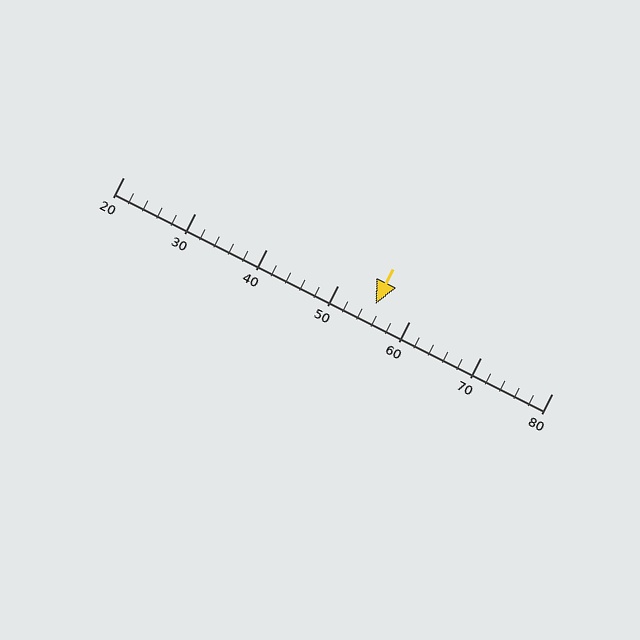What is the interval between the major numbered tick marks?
The major tick marks are spaced 10 units apart.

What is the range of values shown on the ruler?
The ruler shows values from 20 to 80.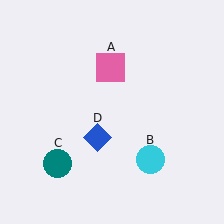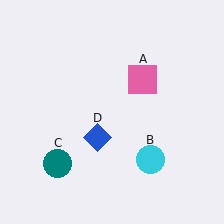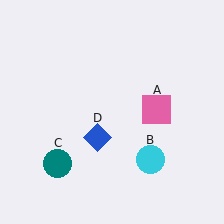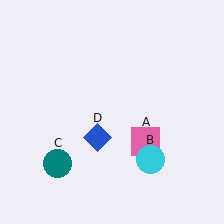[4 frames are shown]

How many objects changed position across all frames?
1 object changed position: pink square (object A).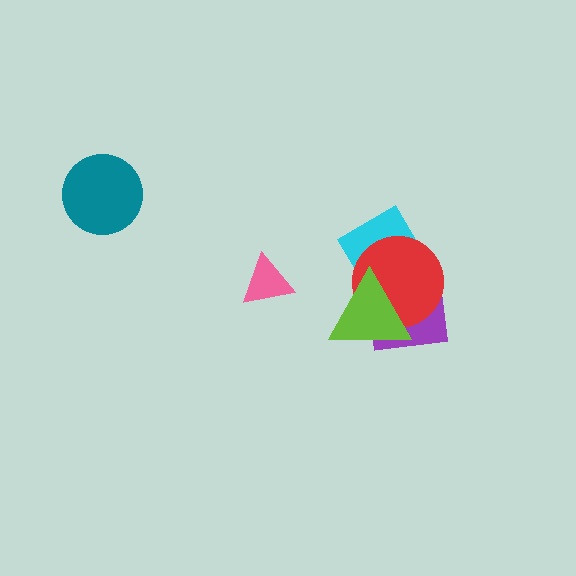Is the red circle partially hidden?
Yes, it is partially covered by another shape.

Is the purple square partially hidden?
Yes, it is partially covered by another shape.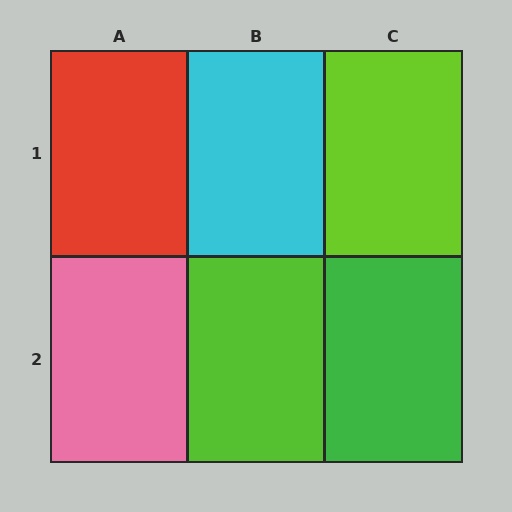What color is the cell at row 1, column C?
Lime.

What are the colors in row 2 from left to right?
Pink, lime, green.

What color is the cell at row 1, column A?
Red.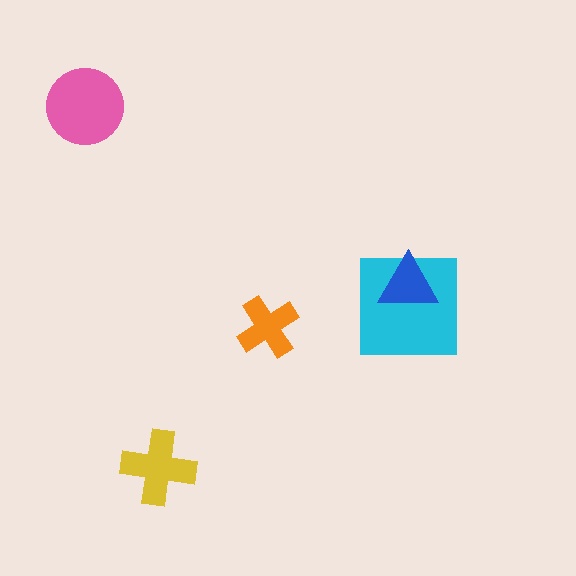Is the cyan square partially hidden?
Yes, it is partially covered by another shape.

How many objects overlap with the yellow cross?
0 objects overlap with the yellow cross.